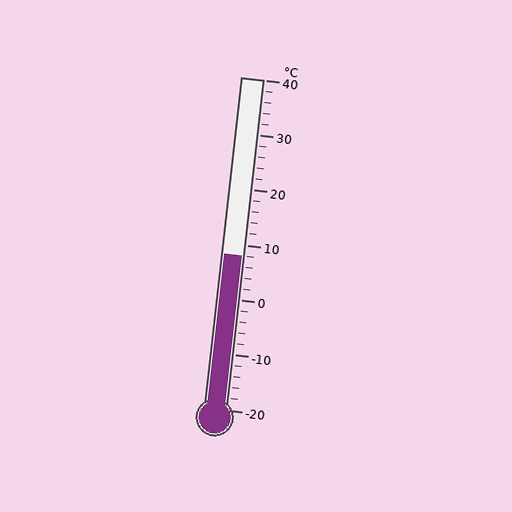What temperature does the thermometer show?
The thermometer shows approximately 8°C.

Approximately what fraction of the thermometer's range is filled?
The thermometer is filled to approximately 45% of its range.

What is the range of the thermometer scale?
The thermometer scale ranges from -20°C to 40°C.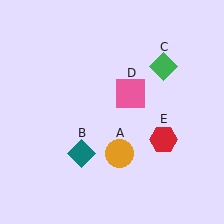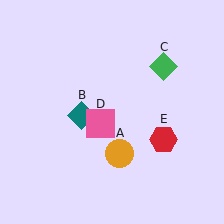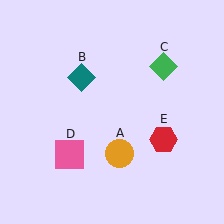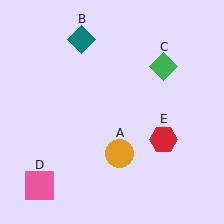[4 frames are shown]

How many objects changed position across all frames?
2 objects changed position: teal diamond (object B), pink square (object D).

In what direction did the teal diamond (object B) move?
The teal diamond (object B) moved up.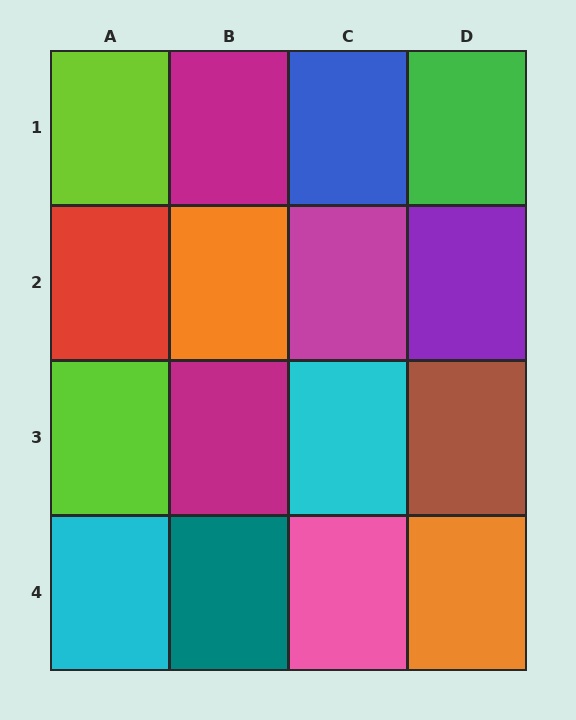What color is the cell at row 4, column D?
Orange.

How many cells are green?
1 cell is green.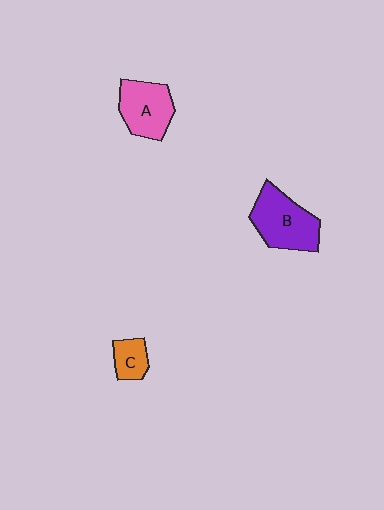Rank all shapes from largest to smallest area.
From largest to smallest: B (purple), A (pink), C (orange).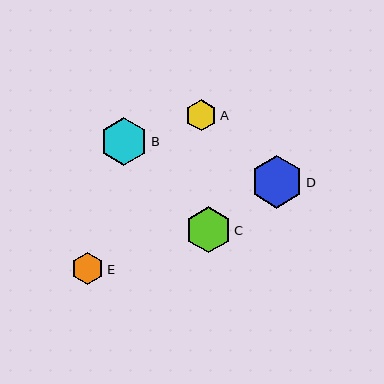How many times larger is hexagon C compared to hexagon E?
Hexagon C is approximately 1.4 times the size of hexagon E.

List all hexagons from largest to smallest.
From largest to smallest: D, B, C, E, A.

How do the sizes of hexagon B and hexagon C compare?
Hexagon B and hexagon C are approximately the same size.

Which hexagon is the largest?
Hexagon D is the largest with a size of approximately 53 pixels.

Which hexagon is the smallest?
Hexagon A is the smallest with a size of approximately 31 pixels.